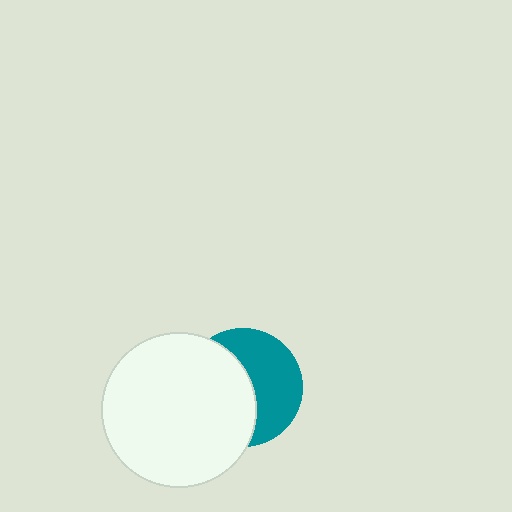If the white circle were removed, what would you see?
You would see the complete teal circle.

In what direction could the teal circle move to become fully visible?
The teal circle could move right. That would shift it out from behind the white circle entirely.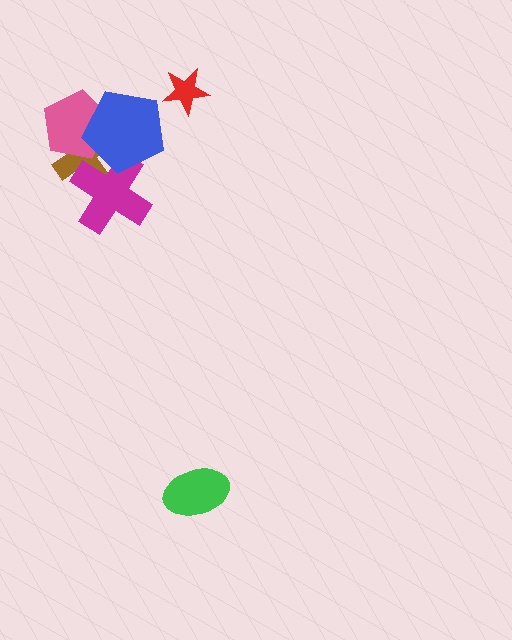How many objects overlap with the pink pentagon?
2 objects overlap with the pink pentagon.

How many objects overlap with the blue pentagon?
3 objects overlap with the blue pentagon.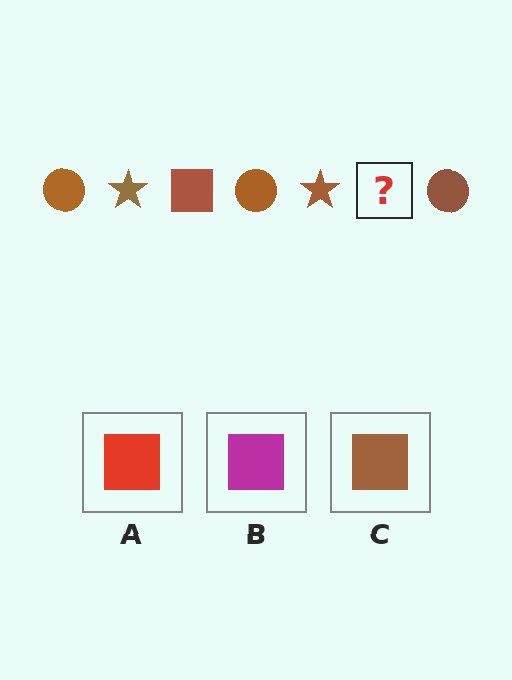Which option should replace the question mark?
Option C.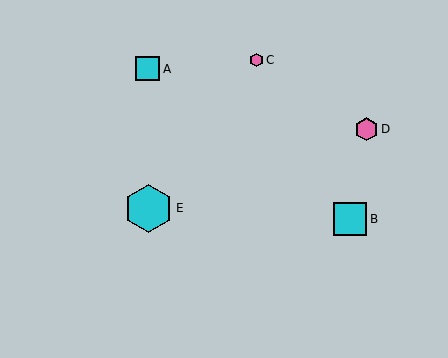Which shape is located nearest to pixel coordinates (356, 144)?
The pink hexagon (labeled D) at (367, 129) is nearest to that location.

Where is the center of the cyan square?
The center of the cyan square is at (147, 69).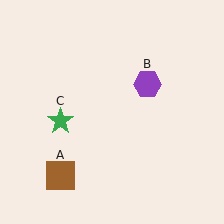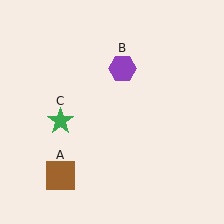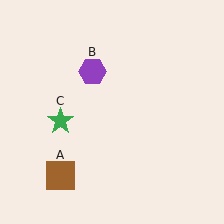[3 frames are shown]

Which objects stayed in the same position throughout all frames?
Brown square (object A) and green star (object C) remained stationary.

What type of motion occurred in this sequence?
The purple hexagon (object B) rotated counterclockwise around the center of the scene.